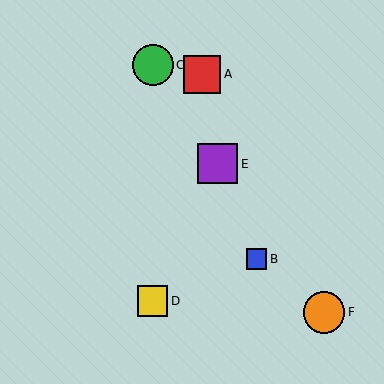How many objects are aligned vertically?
2 objects (C, D) are aligned vertically.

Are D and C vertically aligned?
Yes, both are at x≈153.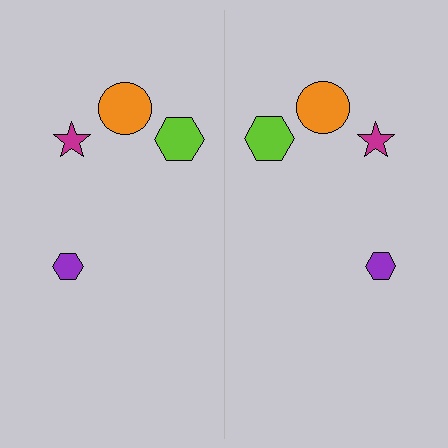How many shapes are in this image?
There are 8 shapes in this image.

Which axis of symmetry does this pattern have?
The pattern has a vertical axis of symmetry running through the center of the image.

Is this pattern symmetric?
Yes, this pattern has bilateral (reflection) symmetry.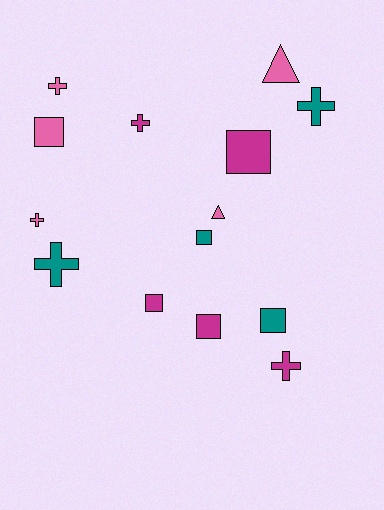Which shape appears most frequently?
Square, with 6 objects.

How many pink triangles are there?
There are 2 pink triangles.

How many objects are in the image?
There are 14 objects.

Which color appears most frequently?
Pink, with 5 objects.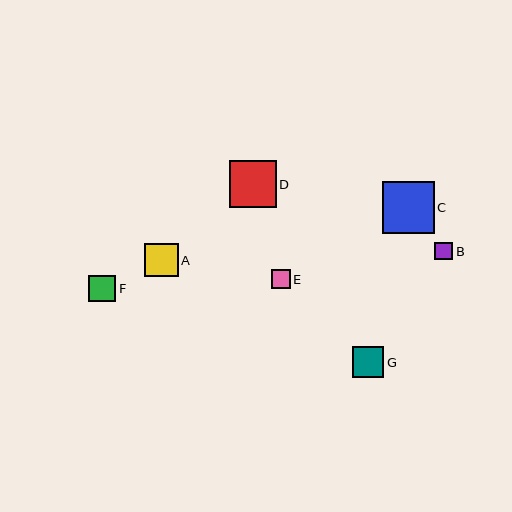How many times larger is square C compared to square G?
Square C is approximately 1.7 times the size of square G.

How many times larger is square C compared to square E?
Square C is approximately 2.7 times the size of square E.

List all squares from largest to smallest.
From largest to smallest: C, D, A, G, F, E, B.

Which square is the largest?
Square C is the largest with a size of approximately 52 pixels.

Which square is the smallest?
Square B is the smallest with a size of approximately 18 pixels.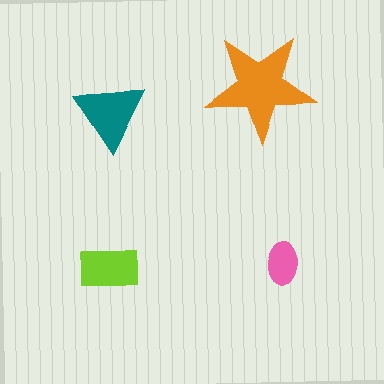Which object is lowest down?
The lime rectangle is bottommost.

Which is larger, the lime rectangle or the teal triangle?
The teal triangle.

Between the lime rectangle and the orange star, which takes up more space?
The orange star.